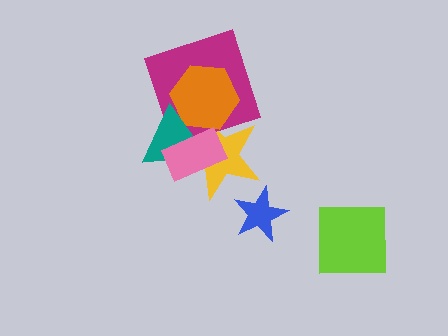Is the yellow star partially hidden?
Yes, it is partially covered by another shape.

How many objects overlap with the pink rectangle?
2 objects overlap with the pink rectangle.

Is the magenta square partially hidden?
Yes, it is partially covered by another shape.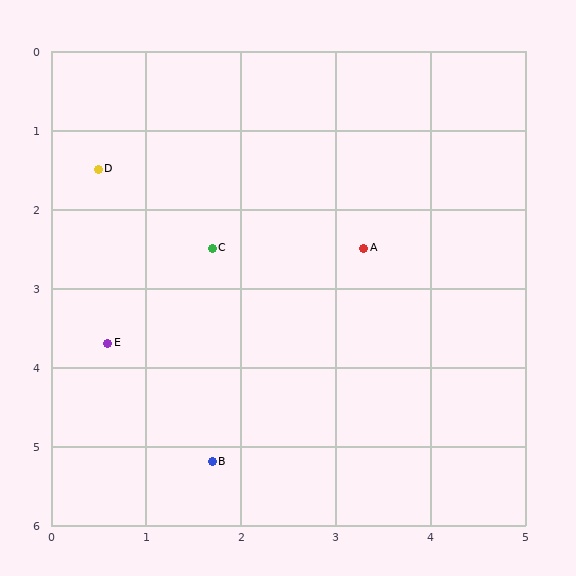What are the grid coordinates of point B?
Point B is at approximately (1.7, 5.2).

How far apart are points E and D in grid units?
Points E and D are about 2.2 grid units apart.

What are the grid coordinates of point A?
Point A is at approximately (3.3, 2.5).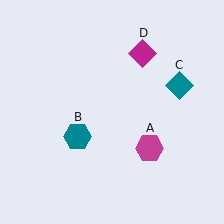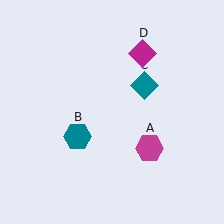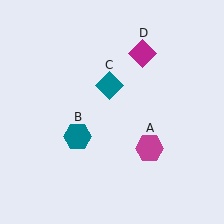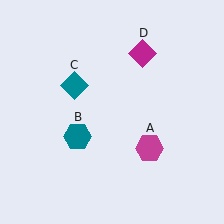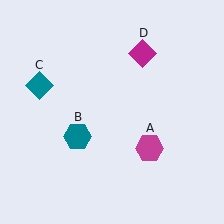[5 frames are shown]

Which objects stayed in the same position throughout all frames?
Magenta hexagon (object A) and teal hexagon (object B) and magenta diamond (object D) remained stationary.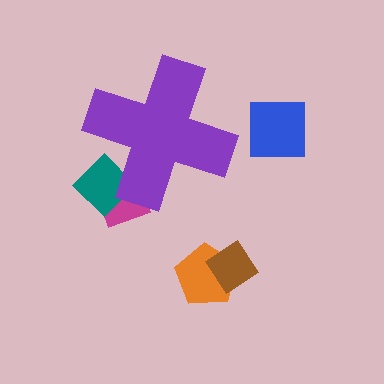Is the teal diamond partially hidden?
Yes, the teal diamond is partially hidden behind the purple cross.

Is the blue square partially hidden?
No, the blue square is fully visible.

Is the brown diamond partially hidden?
No, the brown diamond is fully visible.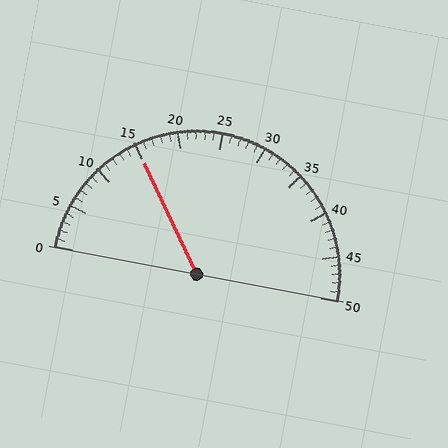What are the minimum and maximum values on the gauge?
The gauge ranges from 0 to 50.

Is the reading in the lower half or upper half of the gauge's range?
The reading is in the lower half of the range (0 to 50).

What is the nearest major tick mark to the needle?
The nearest major tick mark is 15.